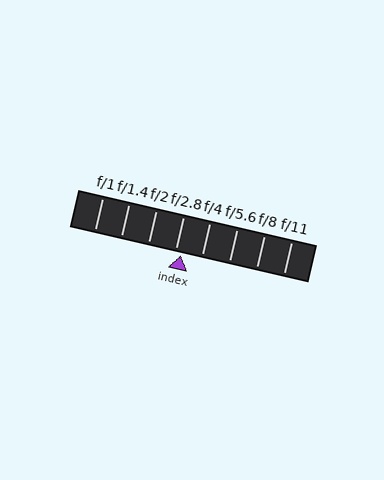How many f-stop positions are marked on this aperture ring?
There are 8 f-stop positions marked.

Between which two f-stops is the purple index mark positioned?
The index mark is between f/2.8 and f/4.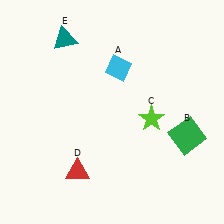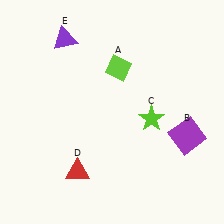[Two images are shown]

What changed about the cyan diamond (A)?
In Image 1, A is cyan. In Image 2, it changed to lime.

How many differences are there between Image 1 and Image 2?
There are 3 differences between the two images.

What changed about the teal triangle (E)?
In Image 1, E is teal. In Image 2, it changed to purple.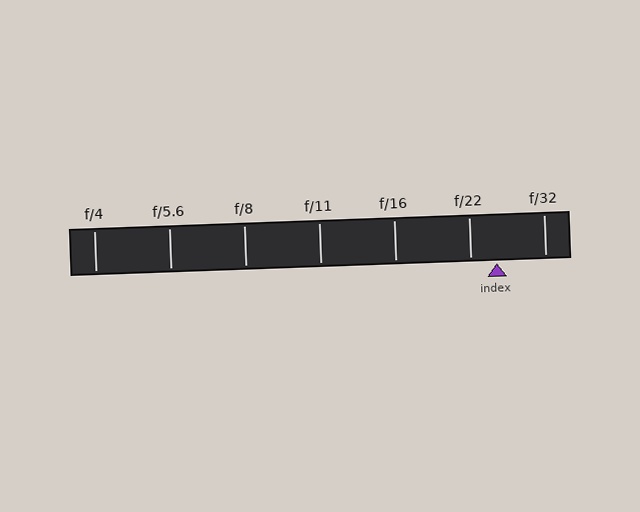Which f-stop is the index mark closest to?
The index mark is closest to f/22.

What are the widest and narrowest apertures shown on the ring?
The widest aperture shown is f/4 and the narrowest is f/32.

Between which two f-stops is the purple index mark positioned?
The index mark is between f/22 and f/32.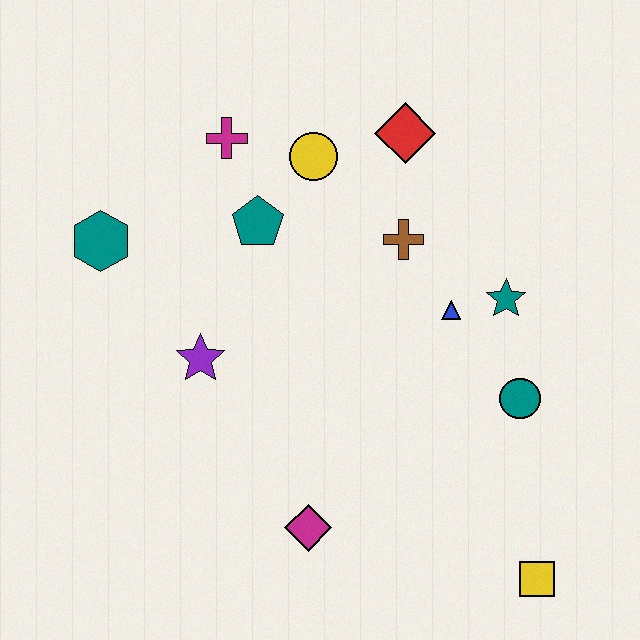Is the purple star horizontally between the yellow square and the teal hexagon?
Yes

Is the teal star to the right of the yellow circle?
Yes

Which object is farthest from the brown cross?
The yellow square is farthest from the brown cross.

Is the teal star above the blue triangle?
Yes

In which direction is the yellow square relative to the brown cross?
The yellow square is below the brown cross.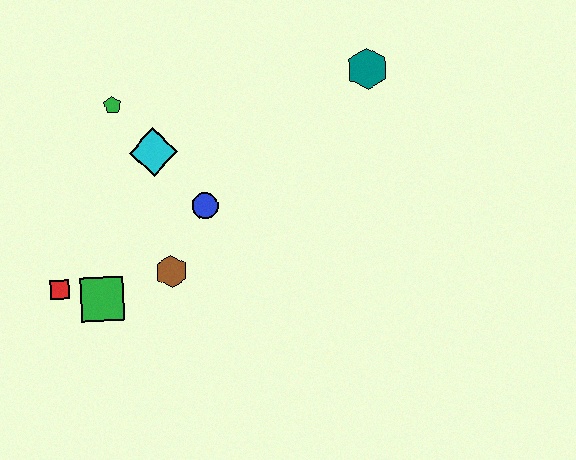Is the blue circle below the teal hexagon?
Yes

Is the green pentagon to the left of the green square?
No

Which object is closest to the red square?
The green square is closest to the red square.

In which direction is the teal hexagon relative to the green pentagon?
The teal hexagon is to the right of the green pentagon.